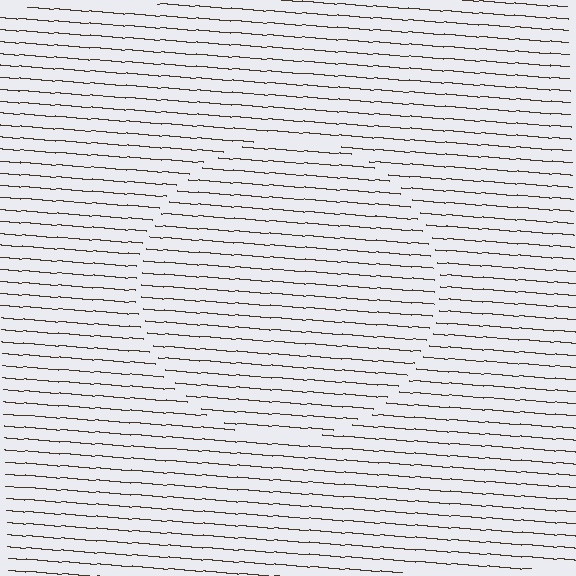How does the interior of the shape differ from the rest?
The interior of the shape contains the same grating, shifted by half a period — the contour is defined by the phase discontinuity where line-ends from the inner and outer gratings abut.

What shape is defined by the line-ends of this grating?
An illusory circle. The interior of the shape contains the same grating, shifted by half a period — the contour is defined by the phase discontinuity where line-ends from the inner and outer gratings abut.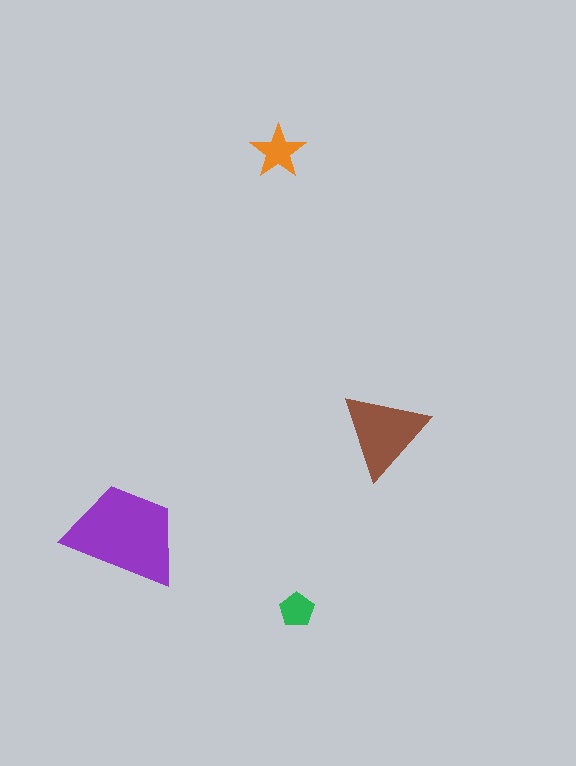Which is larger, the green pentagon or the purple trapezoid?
The purple trapezoid.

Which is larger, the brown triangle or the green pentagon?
The brown triangle.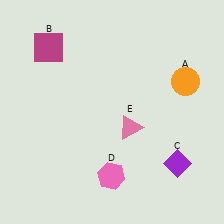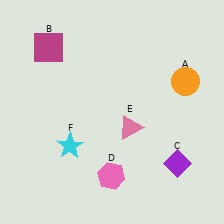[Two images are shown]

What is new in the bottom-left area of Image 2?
A cyan star (F) was added in the bottom-left area of Image 2.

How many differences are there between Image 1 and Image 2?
There is 1 difference between the two images.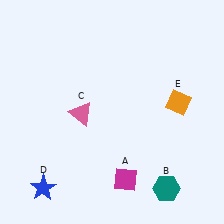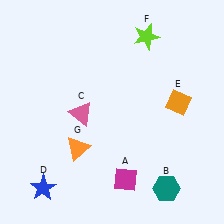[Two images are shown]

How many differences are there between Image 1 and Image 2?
There are 2 differences between the two images.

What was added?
A lime star (F), an orange triangle (G) were added in Image 2.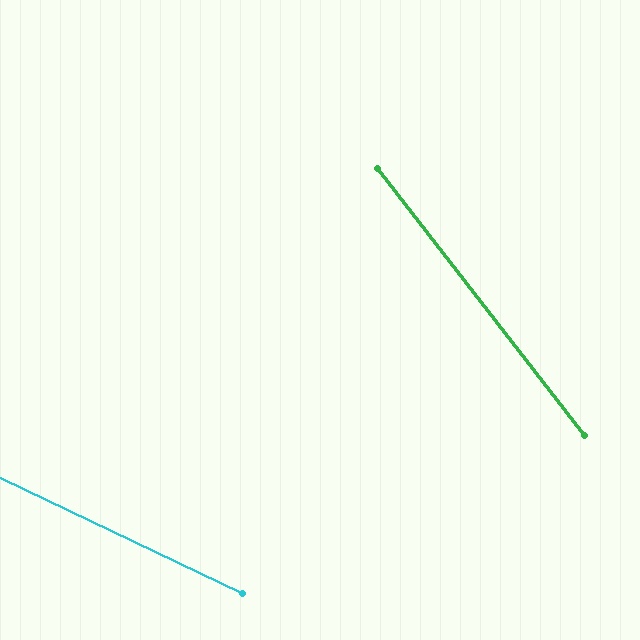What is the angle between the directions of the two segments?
Approximately 27 degrees.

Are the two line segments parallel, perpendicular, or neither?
Neither parallel nor perpendicular — they differ by about 27°.